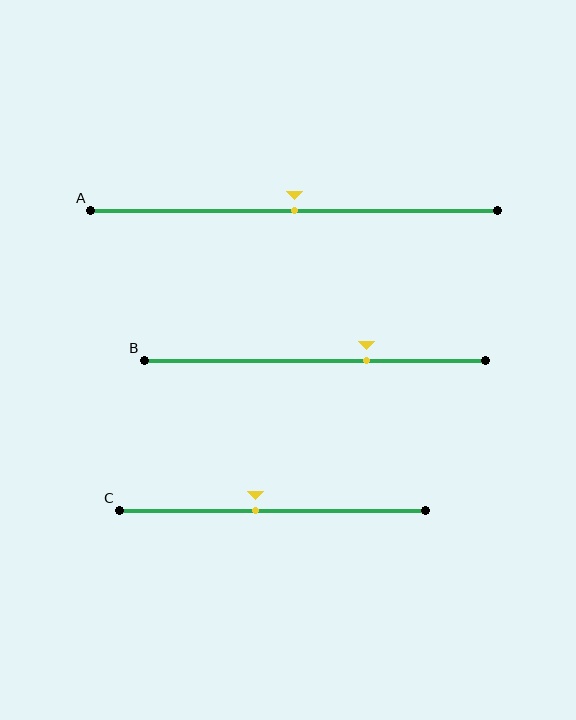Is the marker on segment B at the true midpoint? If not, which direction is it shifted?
No, the marker on segment B is shifted to the right by about 15% of the segment length.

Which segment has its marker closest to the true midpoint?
Segment A has its marker closest to the true midpoint.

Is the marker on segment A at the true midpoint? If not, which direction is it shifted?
Yes, the marker on segment A is at the true midpoint.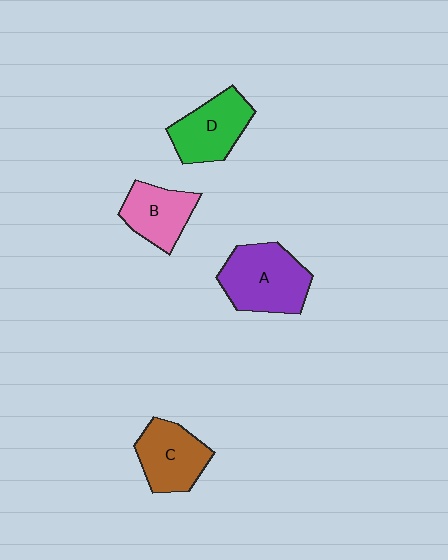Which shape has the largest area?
Shape A (purple).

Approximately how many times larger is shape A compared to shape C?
Approximately 1.3 times.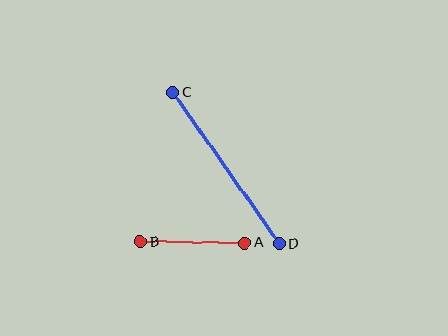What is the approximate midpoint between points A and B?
The midpoint is at approximately (192, 242) pixels.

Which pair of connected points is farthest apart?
Points C and D are farthest apart.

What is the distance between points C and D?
The distance is approximately 184 pixels.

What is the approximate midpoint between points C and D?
The midpoint is at approximately (226, 168) pixels.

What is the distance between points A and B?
The distance is approximately 104 pixels.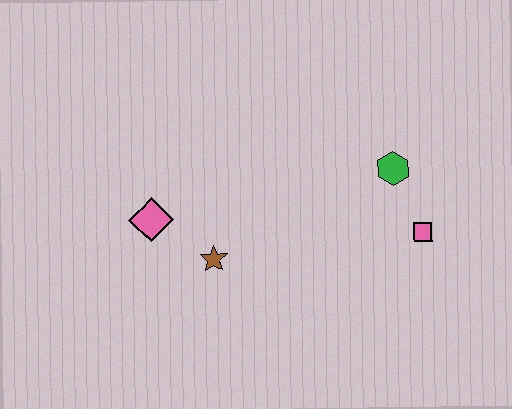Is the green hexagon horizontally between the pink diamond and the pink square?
Yes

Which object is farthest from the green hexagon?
The pink diamond is farthest from the green hexagon.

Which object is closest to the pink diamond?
The brown star is closest to the pink diamond.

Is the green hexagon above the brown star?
Yes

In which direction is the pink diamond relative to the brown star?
The pink diamond is to the left of the brown star.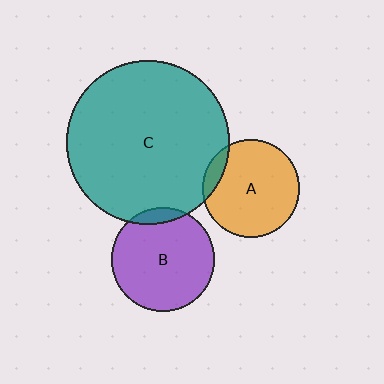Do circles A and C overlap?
Yes.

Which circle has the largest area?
Circle C (teal).